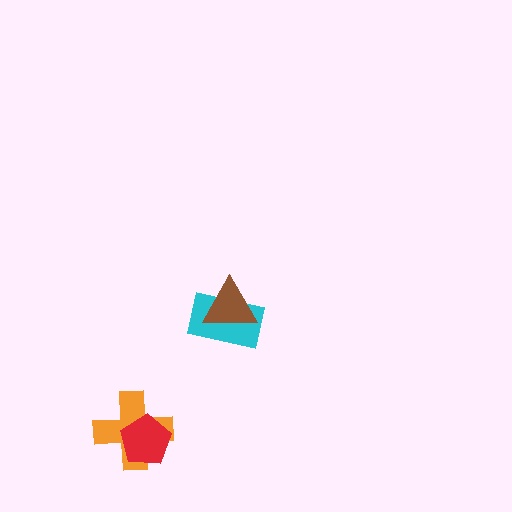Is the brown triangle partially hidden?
No, no other shape covers it.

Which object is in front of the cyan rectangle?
The brown triangle is in front of the cyan rectangle.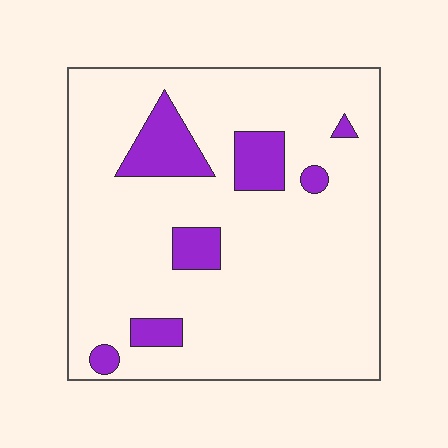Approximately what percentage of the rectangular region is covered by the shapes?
Approximately 15%.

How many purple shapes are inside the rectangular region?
7.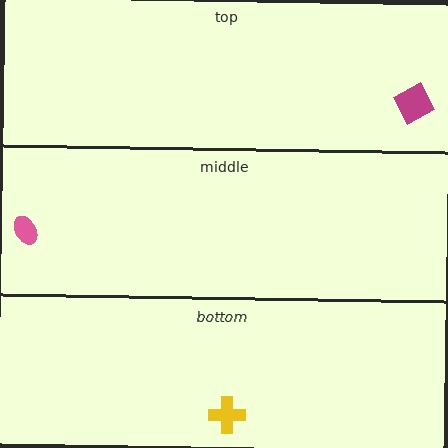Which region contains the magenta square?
The top region.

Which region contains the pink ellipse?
The middle region.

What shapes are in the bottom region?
The yellow cross.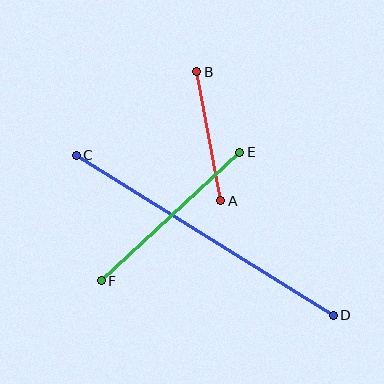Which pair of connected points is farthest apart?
Points C and D are farthest apart.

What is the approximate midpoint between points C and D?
The midpoint is at approximately (205, 235) pixels.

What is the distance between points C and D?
The distance is approximately 302 pixels.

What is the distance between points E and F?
The distance is approximately 189 pixels.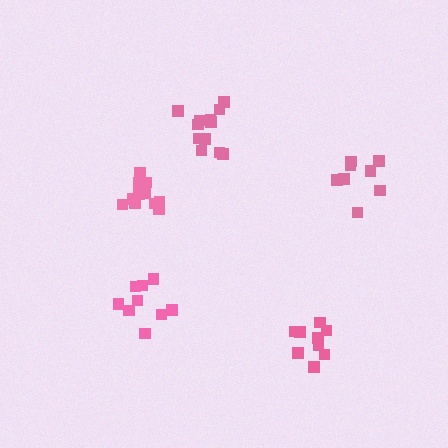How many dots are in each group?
Group 1: 12 dots, Group 2: 9 dots, Group 3: 8 dots, Group 4: 9 dots, Group 5: 12 dots (50 total).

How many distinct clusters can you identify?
There are 5 distinct clusters.